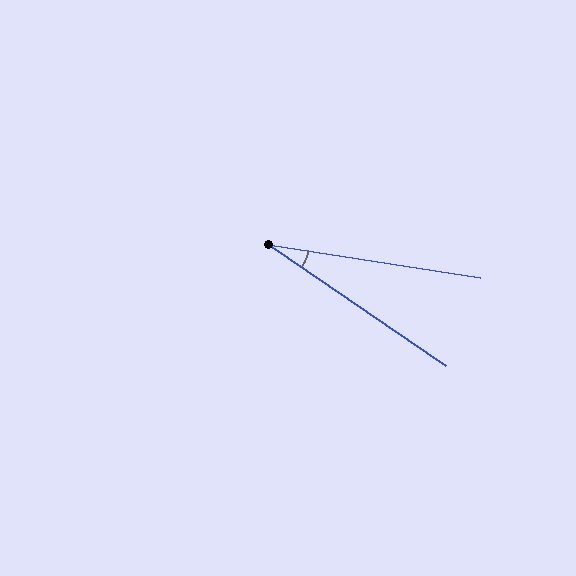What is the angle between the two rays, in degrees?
Approximately 25 degrees.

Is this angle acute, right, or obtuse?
It is acute.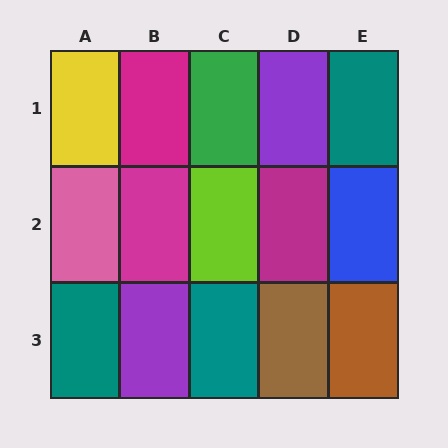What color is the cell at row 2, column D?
Magenta.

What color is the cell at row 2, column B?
Magenta.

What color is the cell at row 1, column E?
Teal.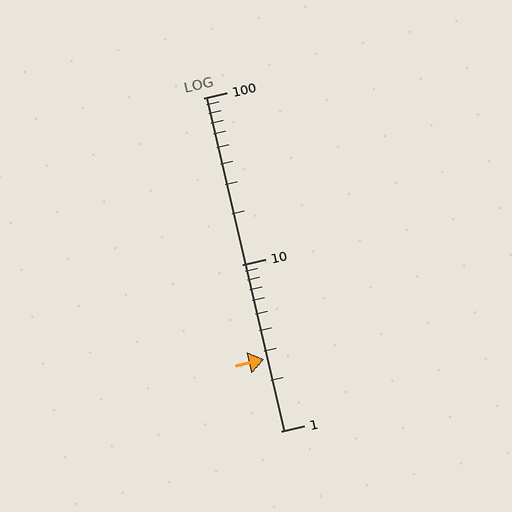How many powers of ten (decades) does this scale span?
The scale spans 2 decades, from 1 to 100.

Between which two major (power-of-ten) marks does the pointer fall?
The pointer is between 1 and 10.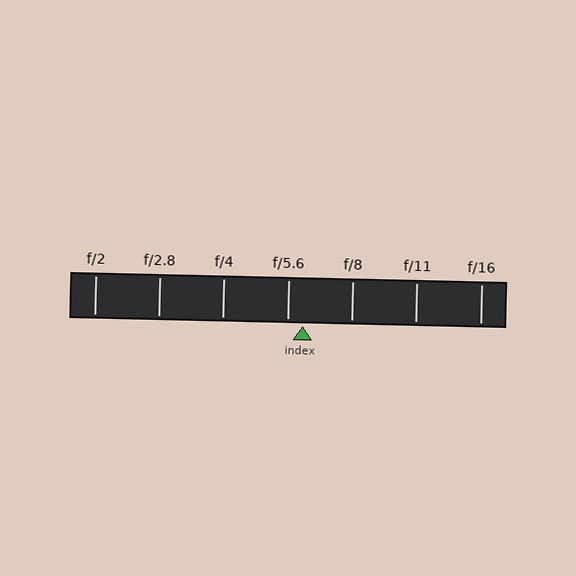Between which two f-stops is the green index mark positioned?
The index mark is between f/5.6 and f/8.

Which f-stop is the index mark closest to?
The index mark is closest to f/5.6.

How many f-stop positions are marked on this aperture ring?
There are 7 f-stop positions marked.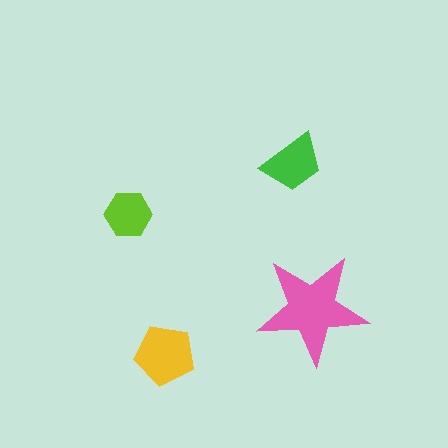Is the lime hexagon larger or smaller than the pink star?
Smaller.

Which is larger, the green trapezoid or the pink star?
The pink star.